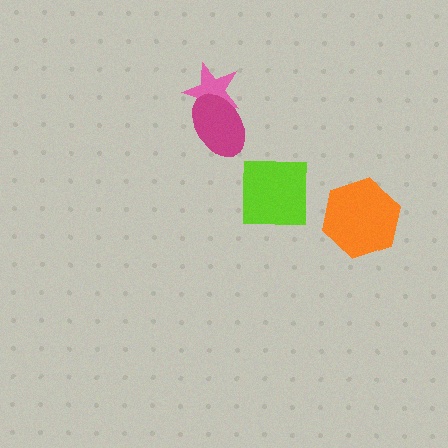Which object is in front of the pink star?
The magenta ellipse is in front of the pink star.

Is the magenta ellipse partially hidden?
No, no other shape covers it.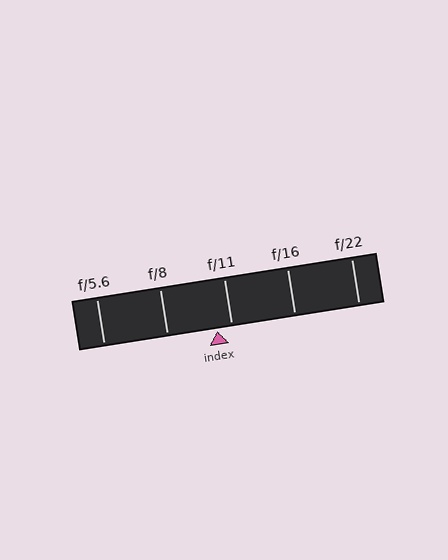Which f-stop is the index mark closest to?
The index mark is closest to f/11.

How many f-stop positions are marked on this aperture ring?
There are 5 f-stop positions marked.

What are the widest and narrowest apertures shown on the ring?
The widest aperture shown is f/5.6 and the narrowest is f/22.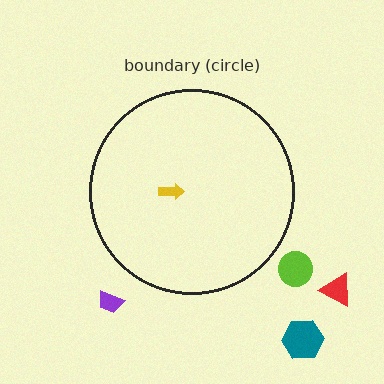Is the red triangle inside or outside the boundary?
Outside.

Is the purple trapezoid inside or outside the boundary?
Outside.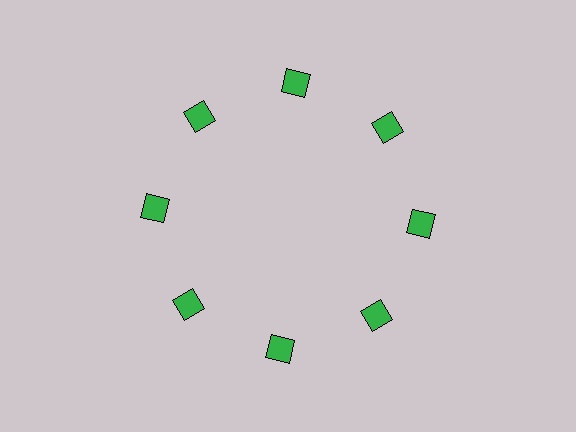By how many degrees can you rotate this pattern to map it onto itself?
The pattern maps onto itself every 45 degrees of rotation.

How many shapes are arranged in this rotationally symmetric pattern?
There are 8 shapes, arranged in 8 groups of 1.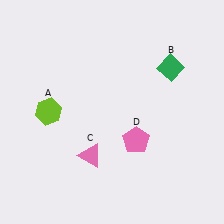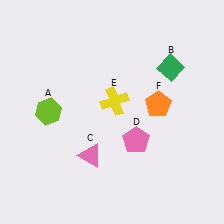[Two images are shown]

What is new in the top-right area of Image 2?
A yellow cross (E) was added in the top-right area of Image 2.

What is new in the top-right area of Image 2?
An orange pentagon (F) was added in the top-right area of Image 2.